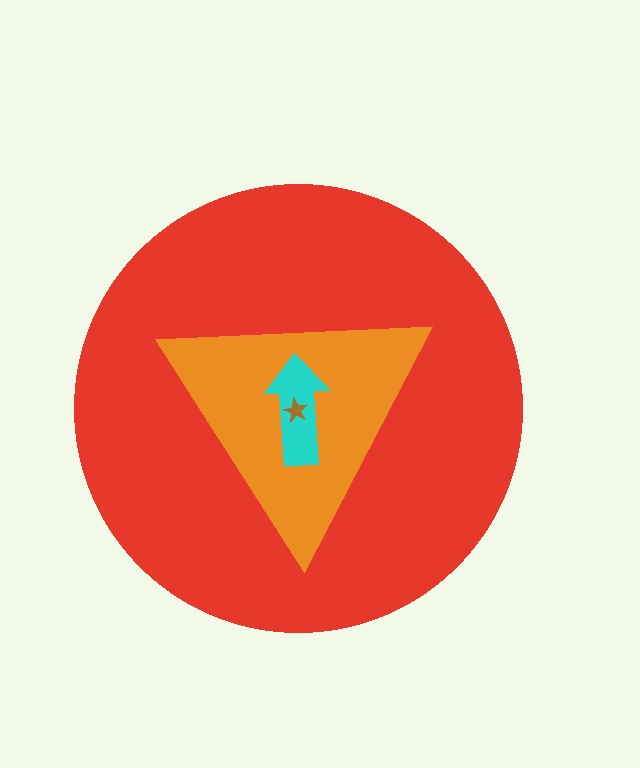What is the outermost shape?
The red circle.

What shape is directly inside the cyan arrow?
The brown star.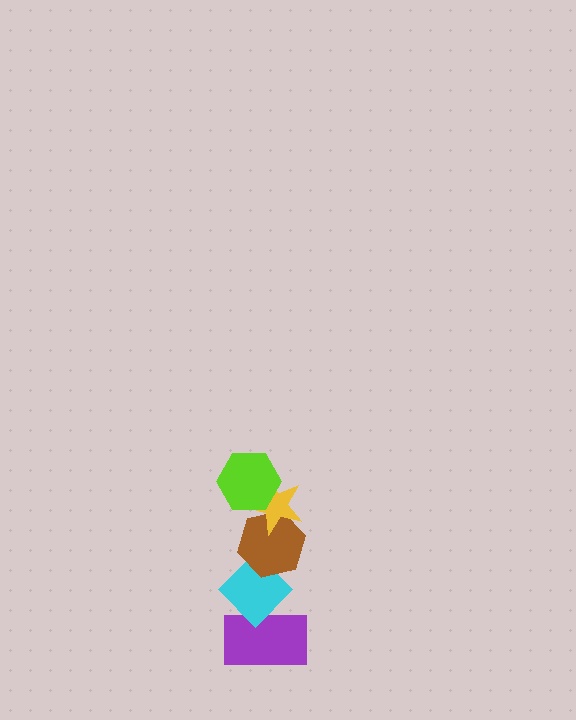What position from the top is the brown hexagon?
The brown hexagon is 3rd from the top.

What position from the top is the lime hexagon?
The lime hexagon is 1st from the top.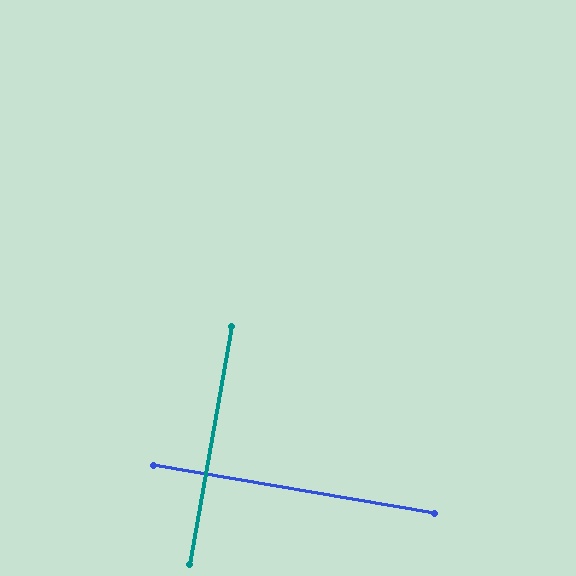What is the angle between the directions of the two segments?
Approximately 90 degrees.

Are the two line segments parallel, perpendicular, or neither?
Perpendicular — they meet at approximately 90°.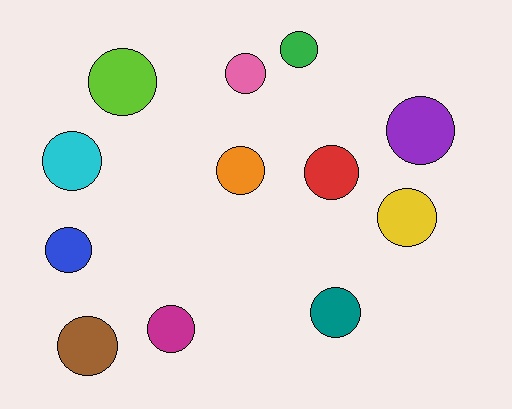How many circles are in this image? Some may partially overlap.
There are 12 circles.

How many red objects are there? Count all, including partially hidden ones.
There is 1 red object.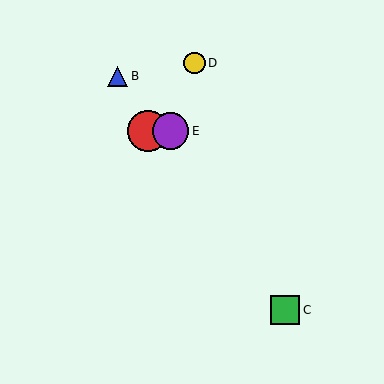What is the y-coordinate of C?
Object C is at y≈310.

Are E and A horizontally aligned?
Yes, both are at y≈131.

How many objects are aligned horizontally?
2 objects (A, E) are aligned horizontally.